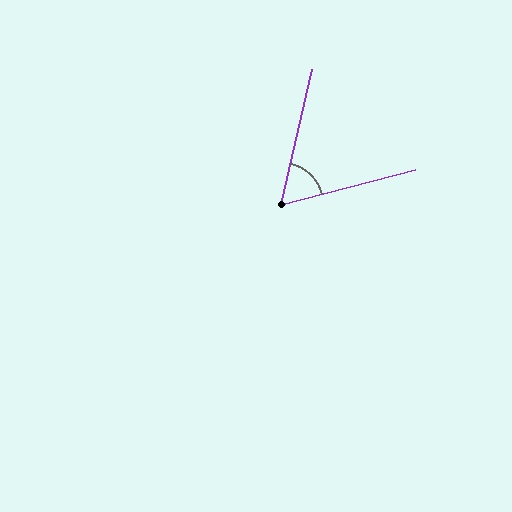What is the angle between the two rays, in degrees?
Approximately 63 degrees.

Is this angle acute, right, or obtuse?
It is acute.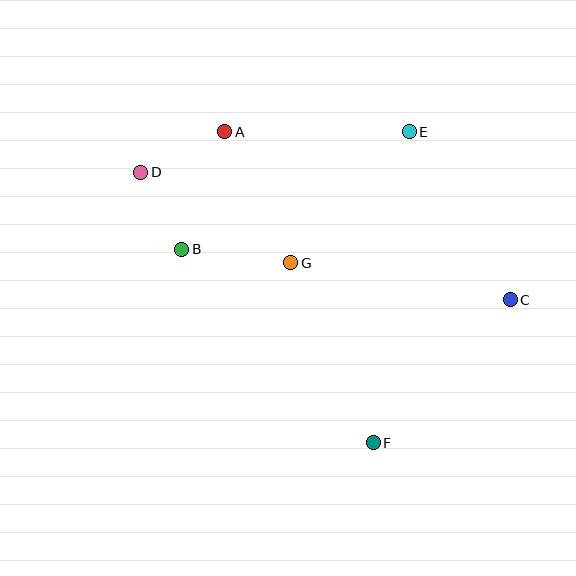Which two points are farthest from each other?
Points C and D are farthest from each other.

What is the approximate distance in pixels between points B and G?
The distance between B and G is approximately 110 pixels.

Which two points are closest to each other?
Points B and D are closest to each other.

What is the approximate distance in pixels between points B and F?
The distance between B and F is approximately 272 pixels.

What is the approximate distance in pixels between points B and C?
The distance between B and C is approximately 332 pixels.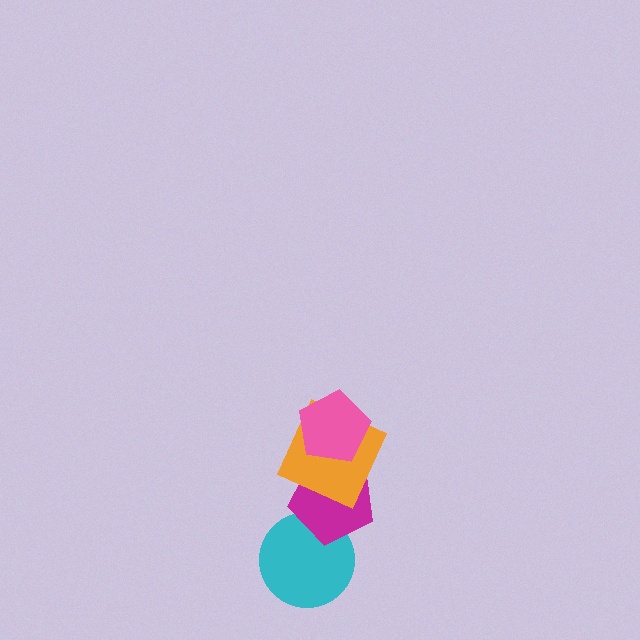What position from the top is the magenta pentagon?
The magenta pentagon is 3rd from the top.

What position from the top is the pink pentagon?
The pink pentagon is 1st from the top.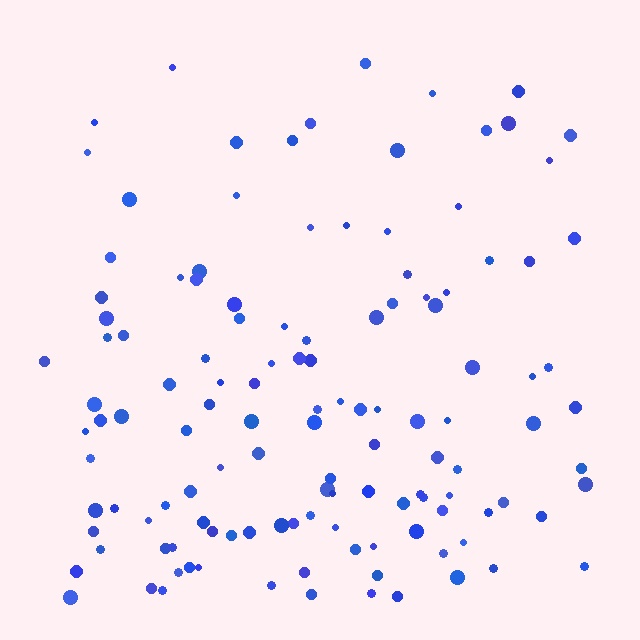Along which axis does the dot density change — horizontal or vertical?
Vertical.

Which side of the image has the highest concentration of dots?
The bottom.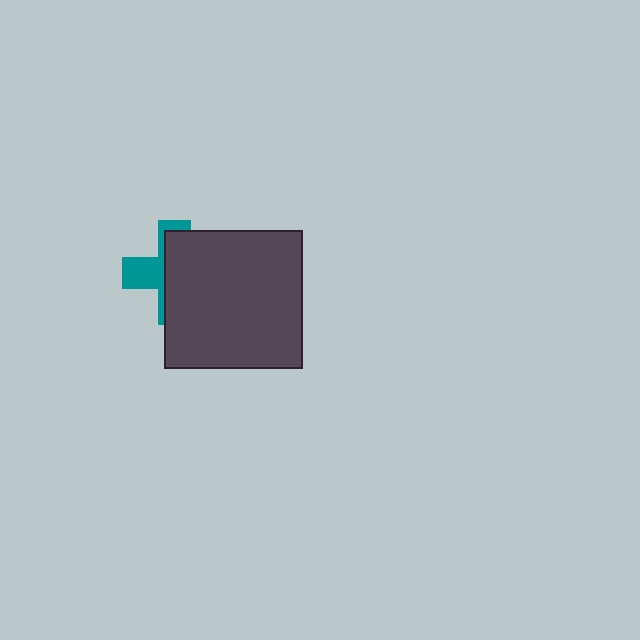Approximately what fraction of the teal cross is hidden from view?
Roughly 65% of the teal cross is hidden behind the dark gray square.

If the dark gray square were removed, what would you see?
You would see the complete teal cross.